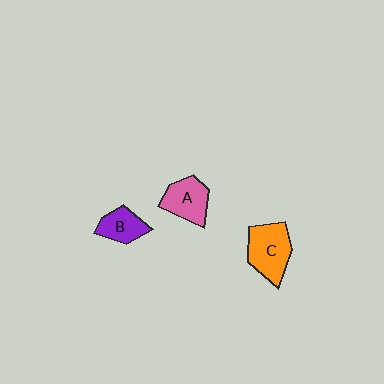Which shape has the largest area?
Shape C (orange).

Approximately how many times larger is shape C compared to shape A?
Approximately 1.2 times.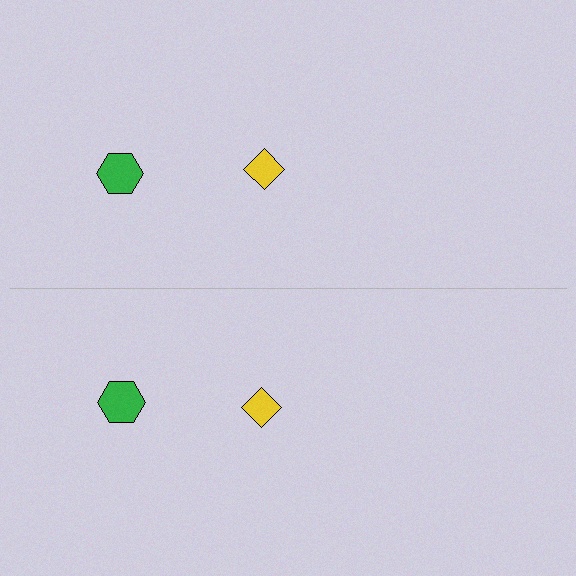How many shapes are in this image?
There are 4 shapes in this image.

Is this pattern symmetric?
Yes, this pattern has bilateral (reflection) symmetry.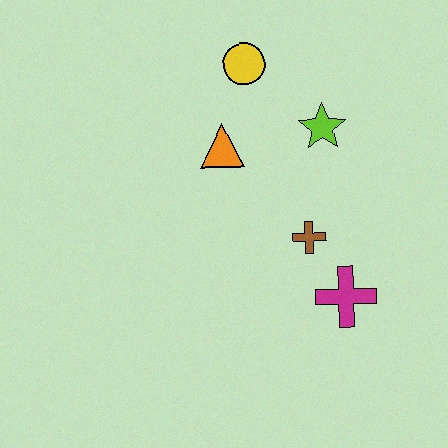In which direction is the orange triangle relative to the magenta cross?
The orange triangle is above the magenta cross.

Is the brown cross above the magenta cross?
Yes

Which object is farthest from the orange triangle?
The magenta cross is farthest from the orange triangle.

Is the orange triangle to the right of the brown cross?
No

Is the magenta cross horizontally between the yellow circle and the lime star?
No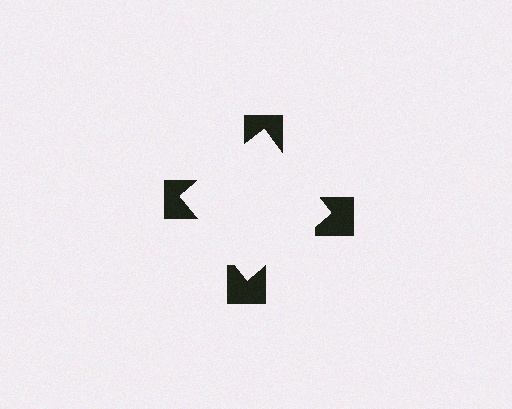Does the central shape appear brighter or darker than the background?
It typically appears slightly brighter than the background, even though no actual brightness change is drawn.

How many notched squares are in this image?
There are 4 — one at each vertex of the illusory square.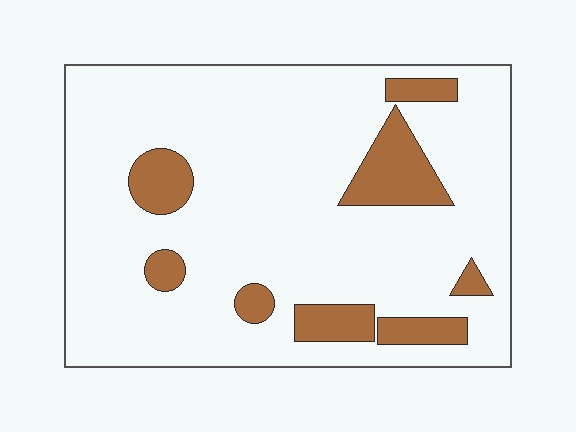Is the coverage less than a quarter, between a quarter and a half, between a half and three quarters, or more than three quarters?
Less than a quarter.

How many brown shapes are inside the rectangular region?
8.